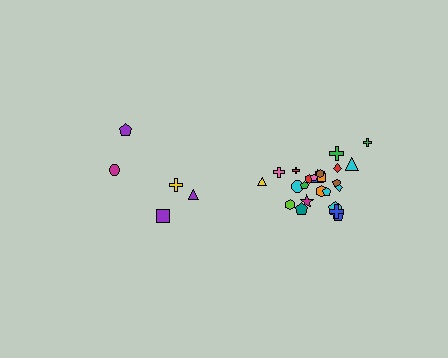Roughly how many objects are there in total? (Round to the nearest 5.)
Roughly 30 objects in total.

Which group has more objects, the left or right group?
The right group.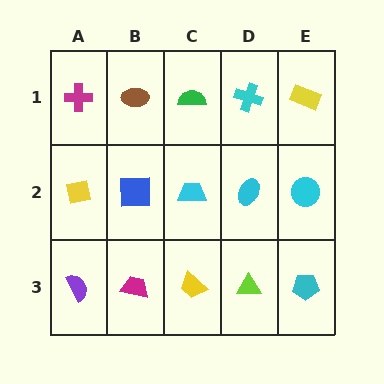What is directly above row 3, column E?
A cyan circle.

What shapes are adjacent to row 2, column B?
A brown ellipse (row 1, column B), a magenta trapezoid (row 3, column B), a yellow square (row 2, column A), a cyan trapezoid (row 2, column C).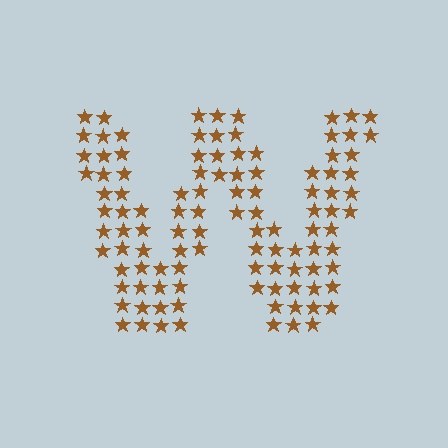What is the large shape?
The large shape is the letter W.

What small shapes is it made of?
It is made of small stars.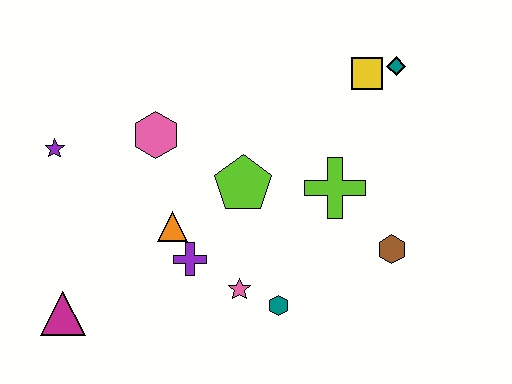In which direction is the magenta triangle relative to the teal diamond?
The magenta triangle is to the left of the teal diamond.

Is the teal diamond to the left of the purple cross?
No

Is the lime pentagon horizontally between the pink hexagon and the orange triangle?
No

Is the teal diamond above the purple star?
Yes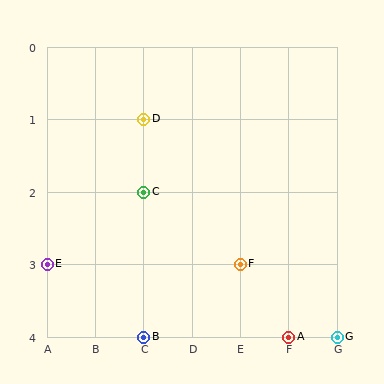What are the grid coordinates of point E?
Point E is at grid coordinates (A, 3).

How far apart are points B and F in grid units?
Points B and F are 2 columns and 1 row apart (about 2.2 grid units diagonally).